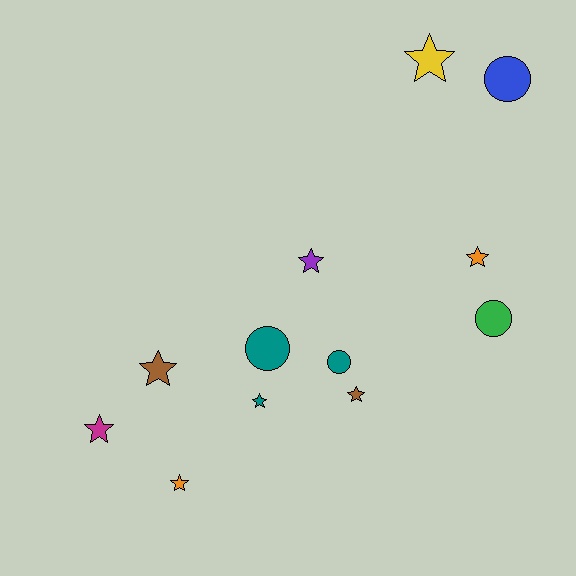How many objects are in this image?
There are 12 objects.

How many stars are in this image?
There are 8 stars.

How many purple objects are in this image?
There is 1 purple object.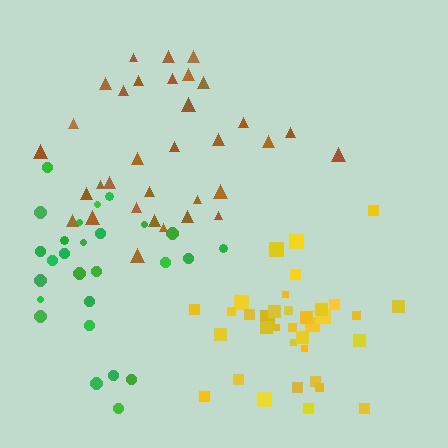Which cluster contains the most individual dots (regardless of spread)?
Yellow (35).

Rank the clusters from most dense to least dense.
yellow, green, brown.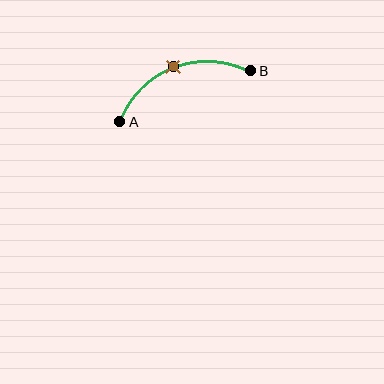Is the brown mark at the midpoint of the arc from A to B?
Yes. The brown mark lies on the arc at equal arc-length from both A and B — it is the arc midpoint.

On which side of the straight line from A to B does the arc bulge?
The arc bulges above the straight line connecting A and B.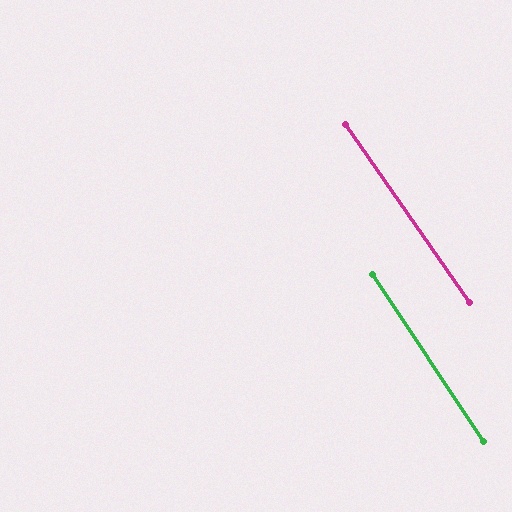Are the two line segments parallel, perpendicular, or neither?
Parallel — their directions differ by only 1.2°.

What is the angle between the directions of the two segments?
Approximately 1 degree.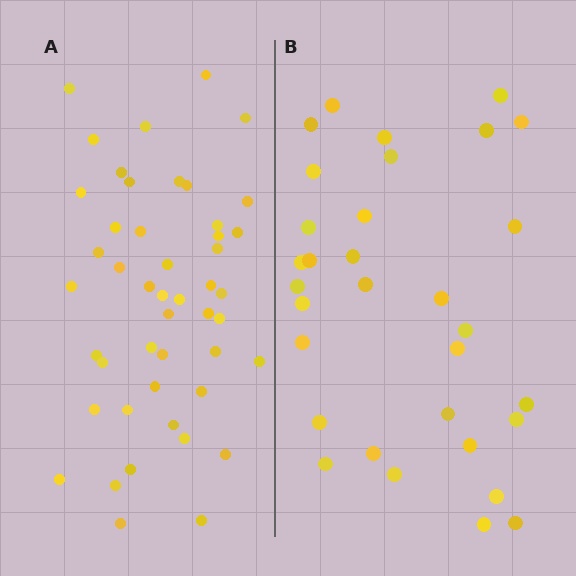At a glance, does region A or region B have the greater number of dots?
Region A (the left region) has more dots.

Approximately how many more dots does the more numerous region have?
Region A has approximately 15 more dots than region B.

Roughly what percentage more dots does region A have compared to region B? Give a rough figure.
About 45% more.